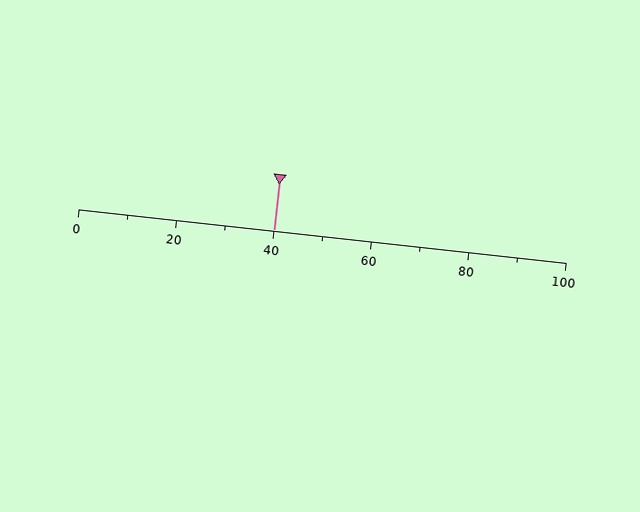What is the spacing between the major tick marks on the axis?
The major ticks are spaced 20 apart.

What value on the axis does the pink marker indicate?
The marker indicates approximately 40.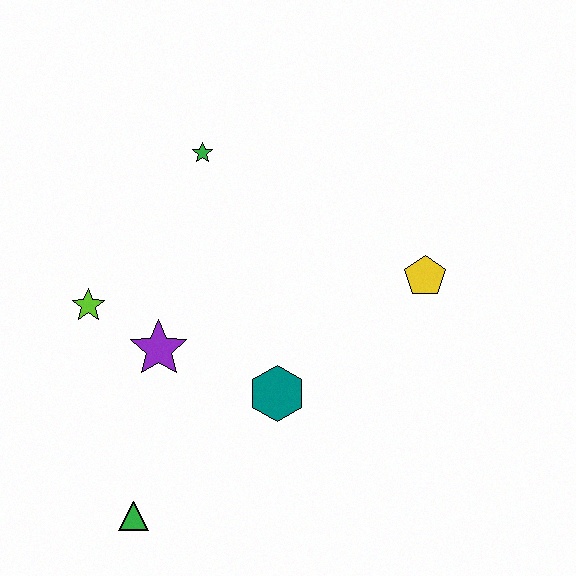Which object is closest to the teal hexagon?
The purple star is closest to the teal hexagon.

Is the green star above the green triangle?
Yes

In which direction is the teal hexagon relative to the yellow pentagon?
The teal hexagon is to the left of the yellow pentagon.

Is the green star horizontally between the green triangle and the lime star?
No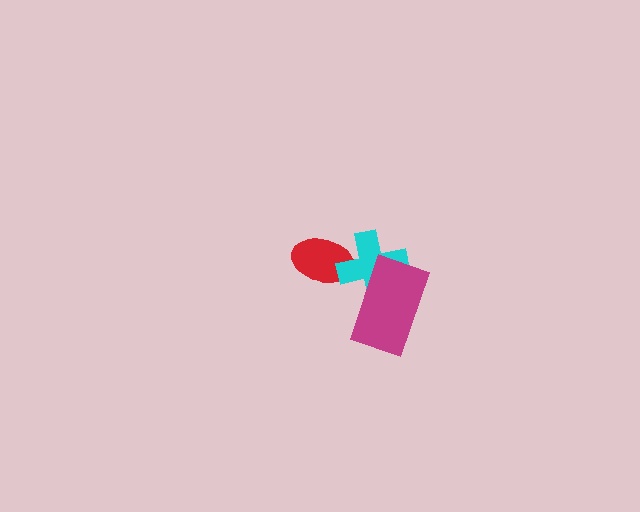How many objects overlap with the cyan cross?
2 objects overlap with the cyan cross.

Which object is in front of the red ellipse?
The cyan cross is in front of the red ellipse.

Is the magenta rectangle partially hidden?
No, no other shape covers it.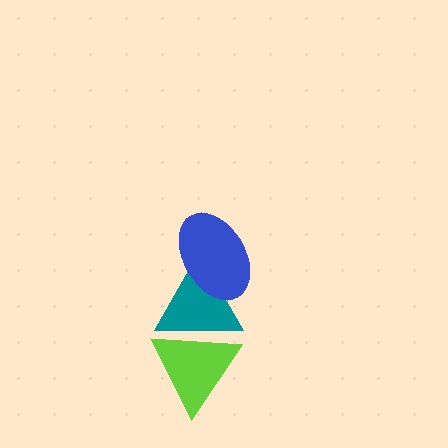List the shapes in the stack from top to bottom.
From top to bottom: the blue ellipse, the teal triangle, the lime triangle.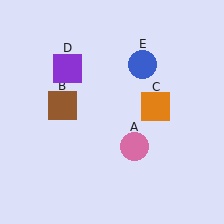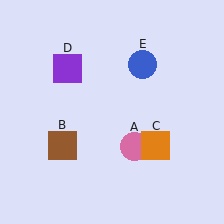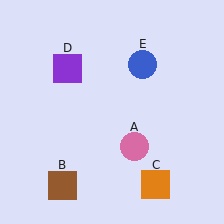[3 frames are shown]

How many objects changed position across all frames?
2 objects changed position: brown square (object B), orange square (object C).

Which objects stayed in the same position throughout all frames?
Pink circle (object A) and purple square (object D) and blue circle (object E) remained stationary.